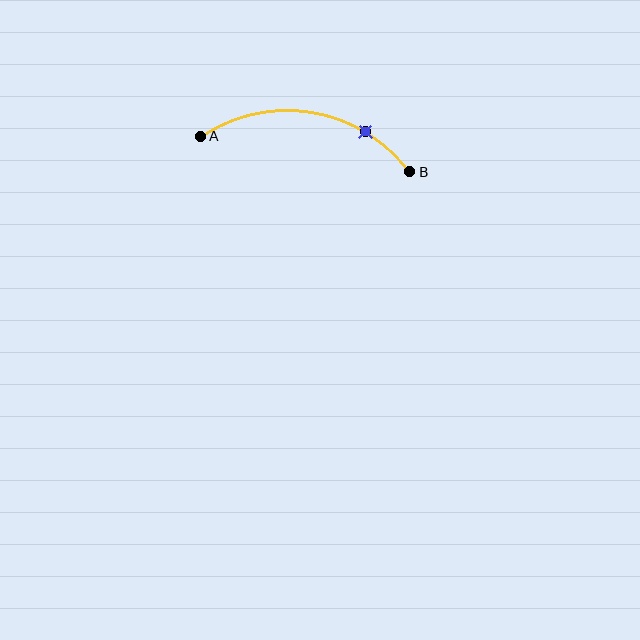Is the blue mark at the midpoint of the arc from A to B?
No. The blue mark lies on the arc but is closer to endpoint B. The arc midpoint would be at the point on the curve equidistant along the arc from both A and B.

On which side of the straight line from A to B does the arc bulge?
The arc bulges above the straight line connecting A and B.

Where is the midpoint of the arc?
The arc midpoint is the point on the curve farthest from the straight line joining A and B. It sits above that line.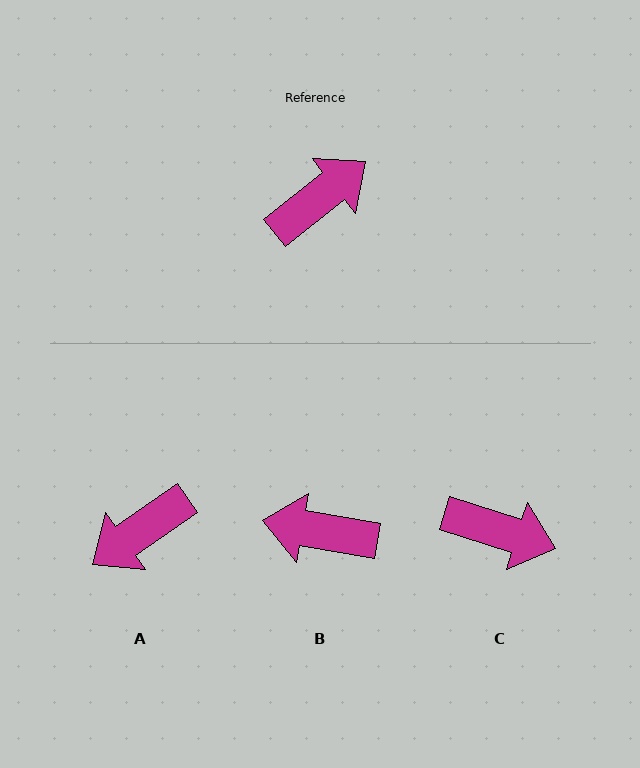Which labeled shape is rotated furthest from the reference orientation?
A, about 177 degrees away.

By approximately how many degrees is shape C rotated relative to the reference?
Approximately 56 degrees clockwise.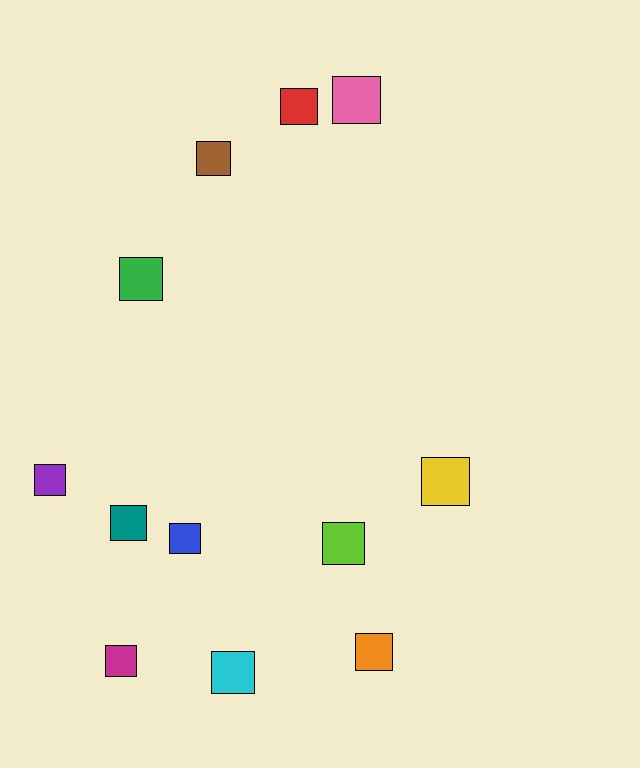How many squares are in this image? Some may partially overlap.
There are 12 squares.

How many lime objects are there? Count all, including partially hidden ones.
There is 1 lime object.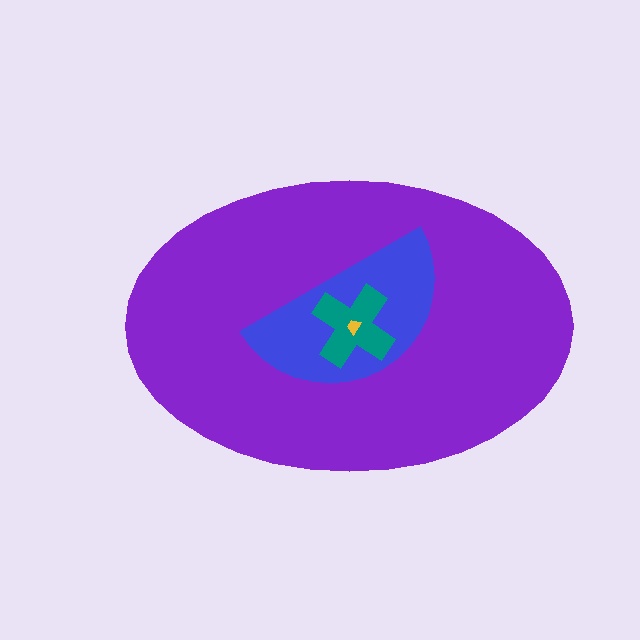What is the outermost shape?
The purple ellipse.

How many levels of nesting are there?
4.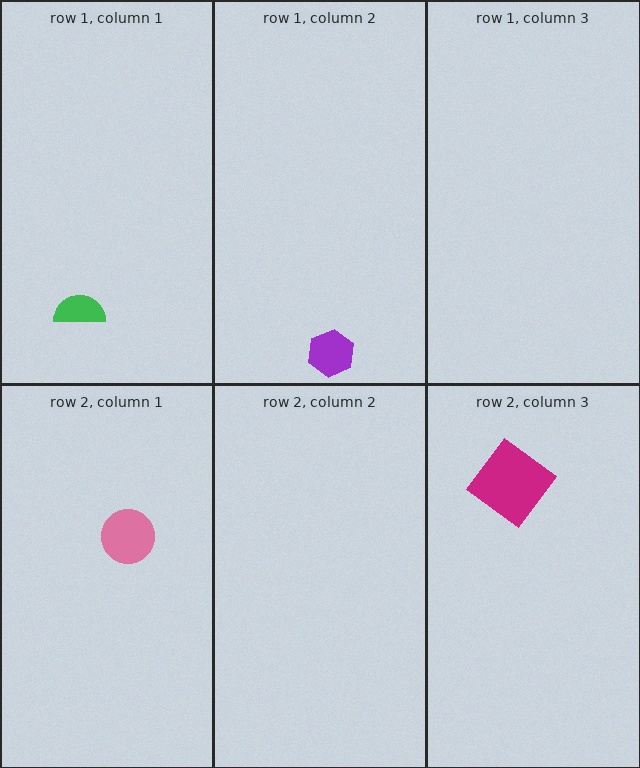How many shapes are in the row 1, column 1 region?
1.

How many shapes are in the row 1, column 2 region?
1.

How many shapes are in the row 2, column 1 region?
1.